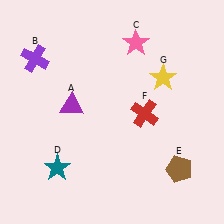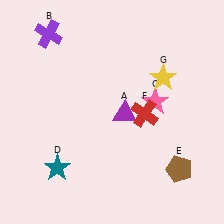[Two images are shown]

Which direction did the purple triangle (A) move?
The purple triangle (A) moved right.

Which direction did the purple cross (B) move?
The purple cross (B) moved up.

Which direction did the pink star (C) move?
The pink star (C) moved down.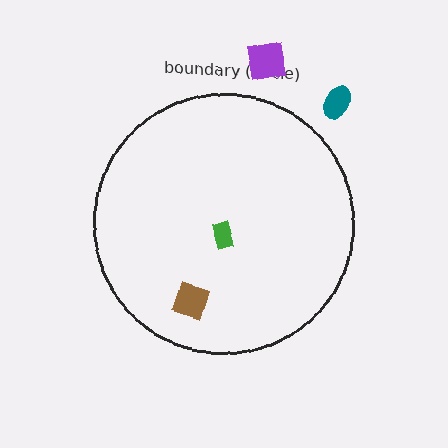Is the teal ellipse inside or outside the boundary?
Outside.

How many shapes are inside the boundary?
2 inside, 2 outside.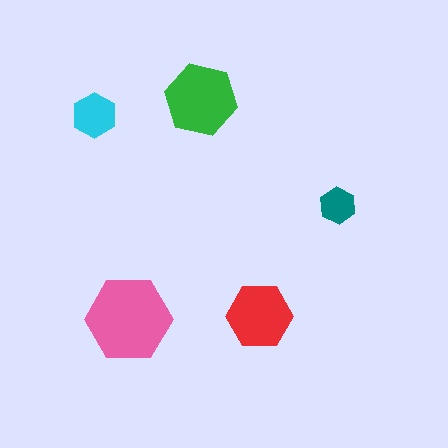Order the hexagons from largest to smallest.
the pink one, the green one, the red one, the cyan one, the teal one.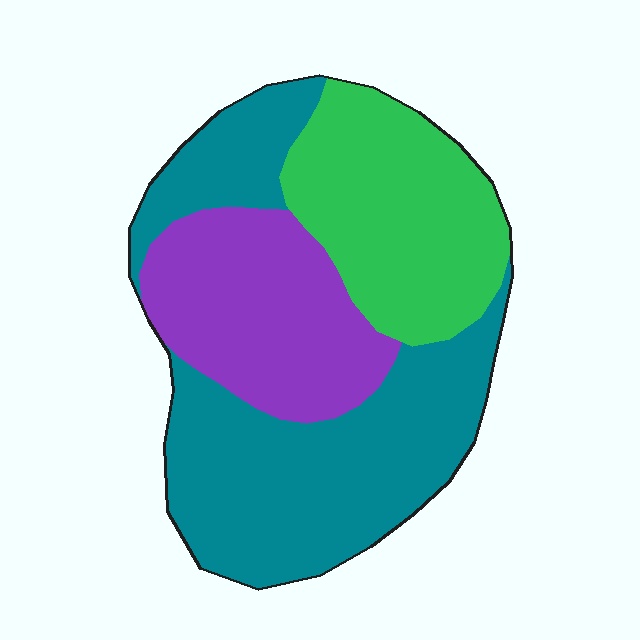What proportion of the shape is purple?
Purple covers about 25% of the shape.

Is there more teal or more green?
Teal.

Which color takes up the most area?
Teal, at roughly 45%.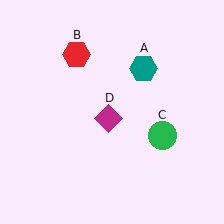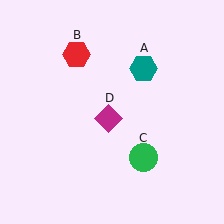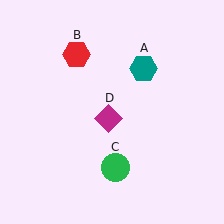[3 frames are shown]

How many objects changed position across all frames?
1 object changed position: green circle (object C).